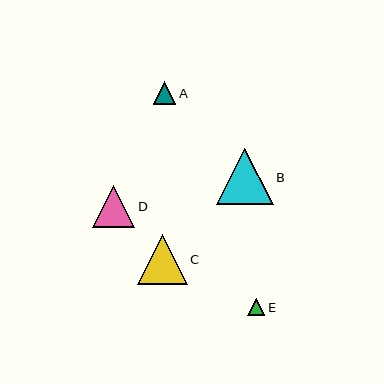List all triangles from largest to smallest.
From largest to smallest: B, C, D, A, E.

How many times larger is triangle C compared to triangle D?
Triangle C is approximately 1.2 times the size of triangle D.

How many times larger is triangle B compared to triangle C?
Triangle B is approximately 1.1 times the size of triangle C.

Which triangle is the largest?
Triangle B is the largest with a size of approximately 56 pixels.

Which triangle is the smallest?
Triangle E is the smallest with a size of approximately 17 pixels.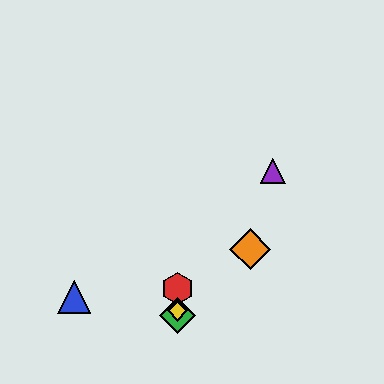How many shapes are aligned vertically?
3 shapes (the red hexagon, the green diamond, the yellow diamond) are aligned vertically.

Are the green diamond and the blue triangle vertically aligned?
No, the green diamond is at x≈177 and the blue triangle is at x≈74.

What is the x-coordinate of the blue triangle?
The blue triangle is at x≈74.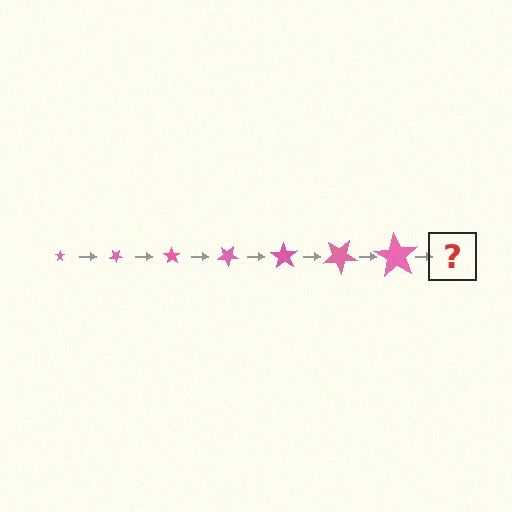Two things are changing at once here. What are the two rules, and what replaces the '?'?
The two rules are that the star grows larger each step and it rotates 35 degrees each step. The '?' should be a star, larger than the previous one and rotated 245 degrees from the start.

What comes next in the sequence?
The next element should be a star, larger than the previous one and rotated 245 degrees from the start.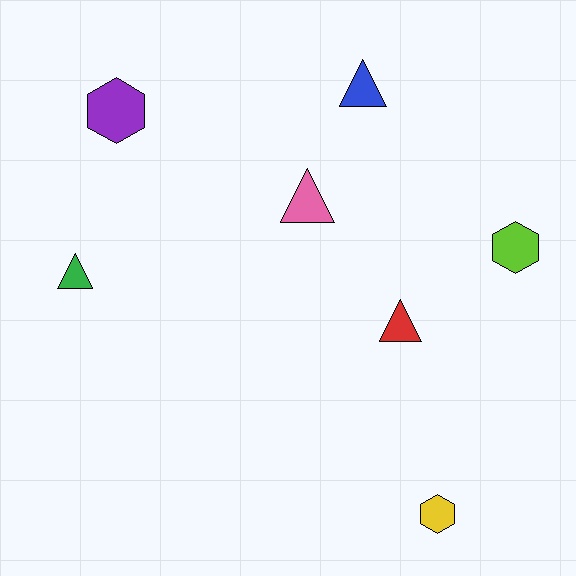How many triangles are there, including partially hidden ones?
There are 4 triangles.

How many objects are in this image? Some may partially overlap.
There are 7 objects.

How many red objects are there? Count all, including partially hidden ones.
There is 1 red object.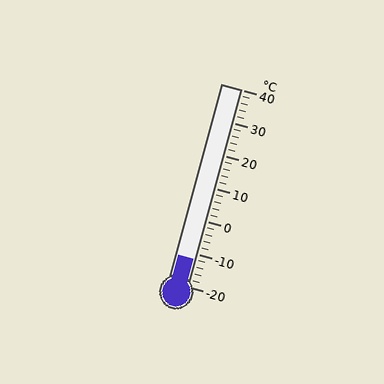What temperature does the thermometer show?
The thermometer shows approximately -12°C.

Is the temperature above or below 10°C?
The temperature is below 10°C.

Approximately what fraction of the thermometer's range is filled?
The thermometer is filled to approximately 15% of its range.